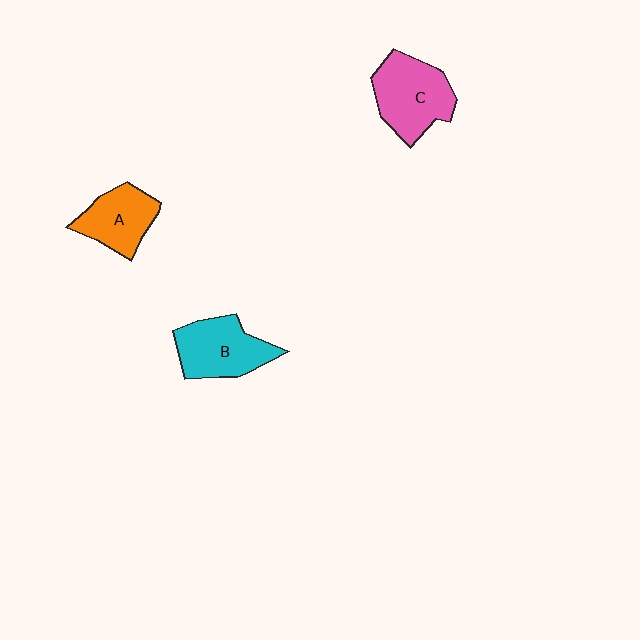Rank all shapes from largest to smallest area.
From largest to smallest: C (pink), B (cyan), A (orange).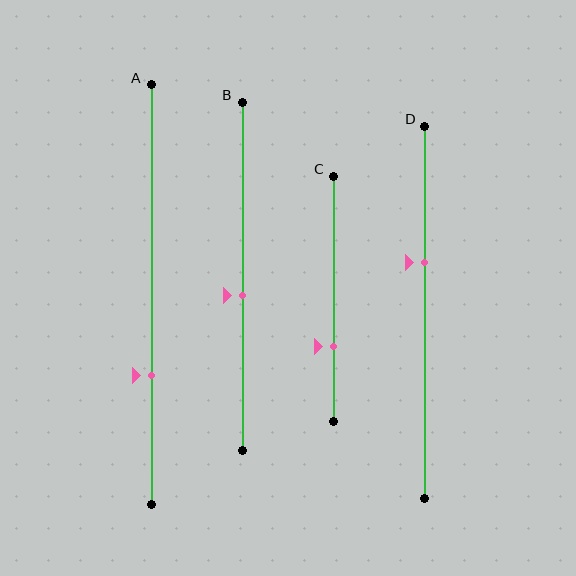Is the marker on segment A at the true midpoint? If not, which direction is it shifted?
No, the marker on segment A is shifted downward by about 19% of the segment length.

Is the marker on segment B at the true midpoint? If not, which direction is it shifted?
No, the marker on segment B is shifted downward by about 6% of the segment length.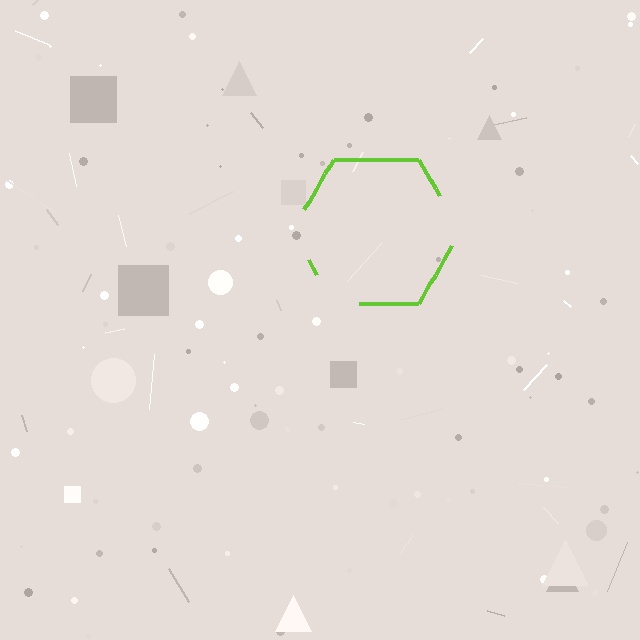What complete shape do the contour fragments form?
The contour fragments form a hexagon.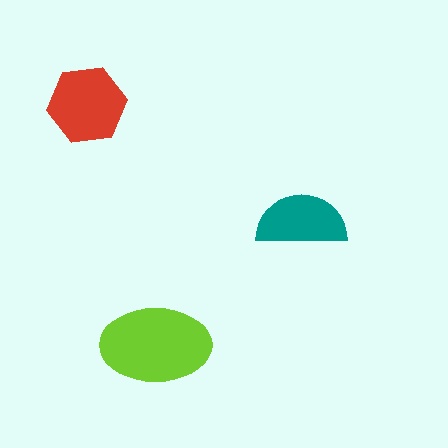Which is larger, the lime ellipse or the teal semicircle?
The lime ellipse.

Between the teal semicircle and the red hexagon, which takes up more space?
The red hexagon.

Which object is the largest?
The lime ellipse.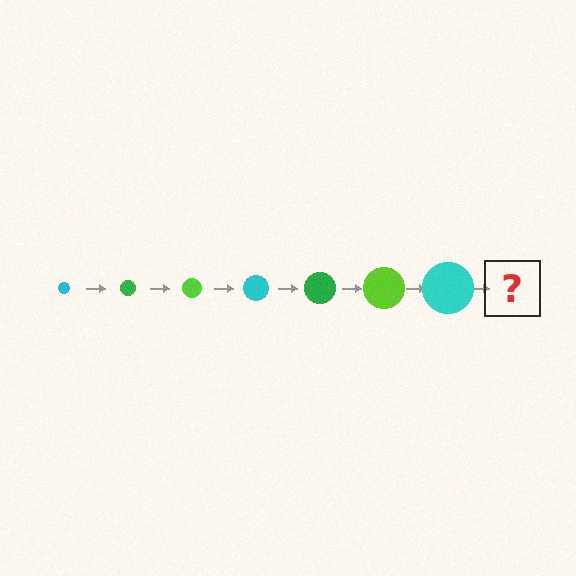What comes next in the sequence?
The next element should be a green circle, larger than the previous one.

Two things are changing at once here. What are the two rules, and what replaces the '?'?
The two rules are that the circle grows larger each step and the color cycles through cyan, green, and lime. The '?' should be a green circle, larger than the previous one.